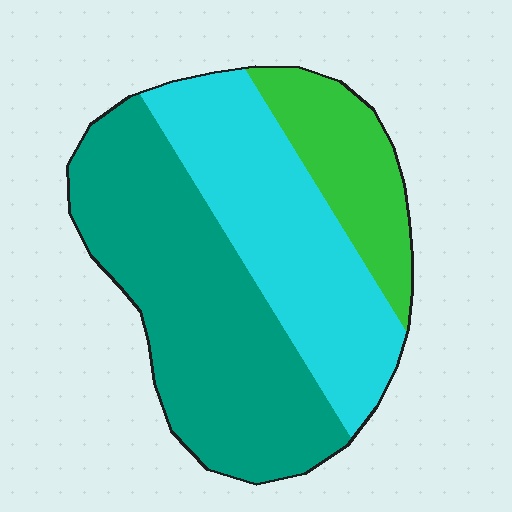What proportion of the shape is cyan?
Cyan takes up between a quarter and a half of the shape.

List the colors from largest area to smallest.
From largest to smallest: teal, cyan, green.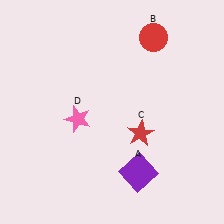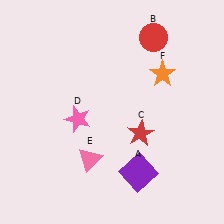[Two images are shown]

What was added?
A pink triangle (E), an orange star (F) were added in Image 2.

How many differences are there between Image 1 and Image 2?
There are 2 differences between the two images.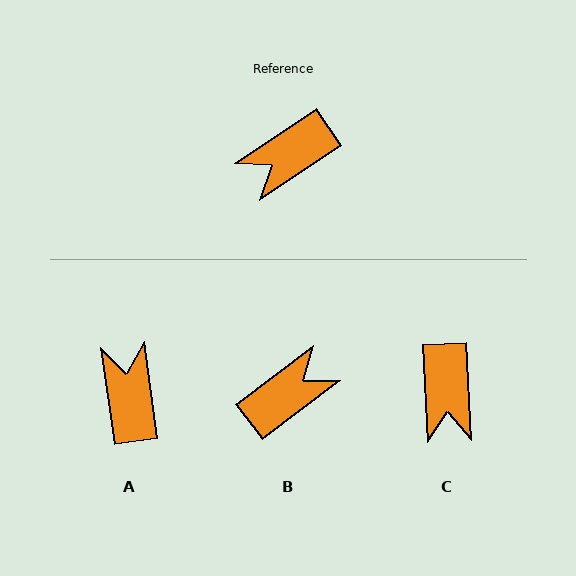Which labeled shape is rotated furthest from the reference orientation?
B, about 177 degrees away.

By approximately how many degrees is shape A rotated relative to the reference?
Approximately 116 degrees clockwise.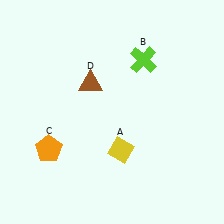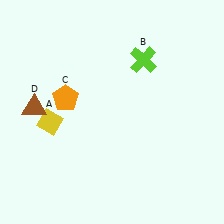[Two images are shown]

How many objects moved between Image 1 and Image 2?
3 objects moved between the two images.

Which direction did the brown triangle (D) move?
The brown triangle (D) moved left.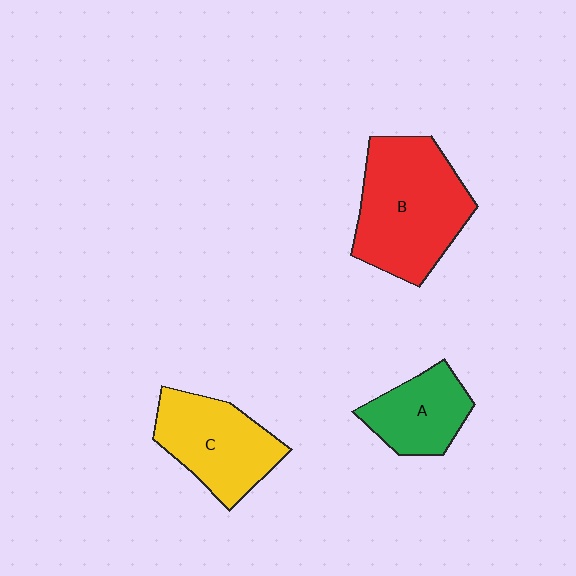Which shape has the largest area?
Shape B (red).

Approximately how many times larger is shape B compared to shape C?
Approximately 1.4 times.